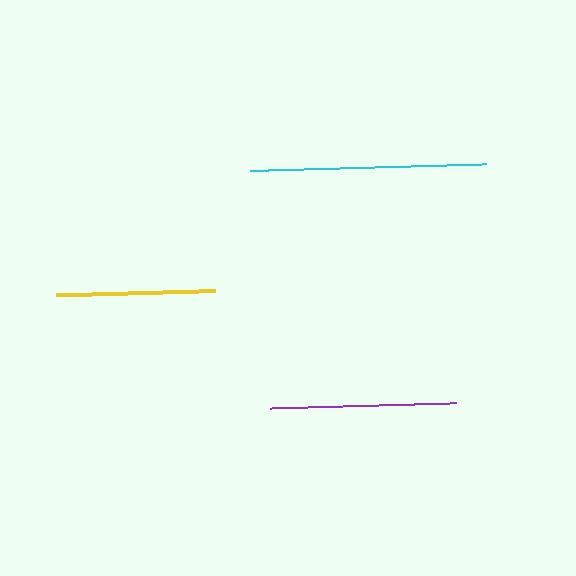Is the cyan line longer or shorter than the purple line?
The cyan line is longer than the purple line.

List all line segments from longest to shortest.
From longest to shortest: cyan, purple, yellow.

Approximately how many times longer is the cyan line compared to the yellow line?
The cyan line is approximately 1.5 times the length of the yellow line.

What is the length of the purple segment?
The purple segment is approximately 186 pixels long.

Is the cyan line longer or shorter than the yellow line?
The cyan line is longer than the yellow line.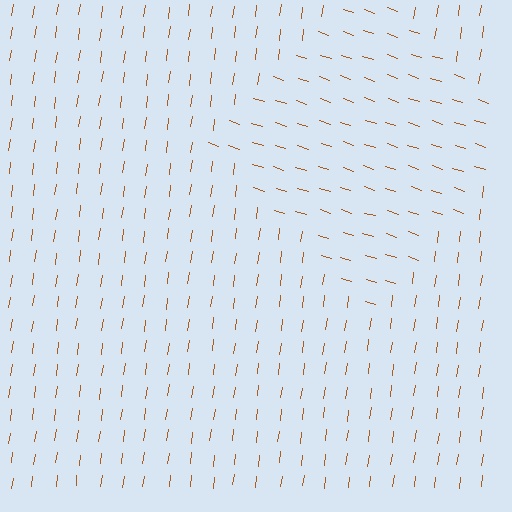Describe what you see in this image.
The image is filled with small brown line segments. A diamond region in the image has lines oriented differently from the surrounding lines, creating a visible texture boundary.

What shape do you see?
I see a diamond.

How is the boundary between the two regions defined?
The boundary is defined purely by a change in line orientation (approximately 80 degrees difference). All lines are the same color and thickness.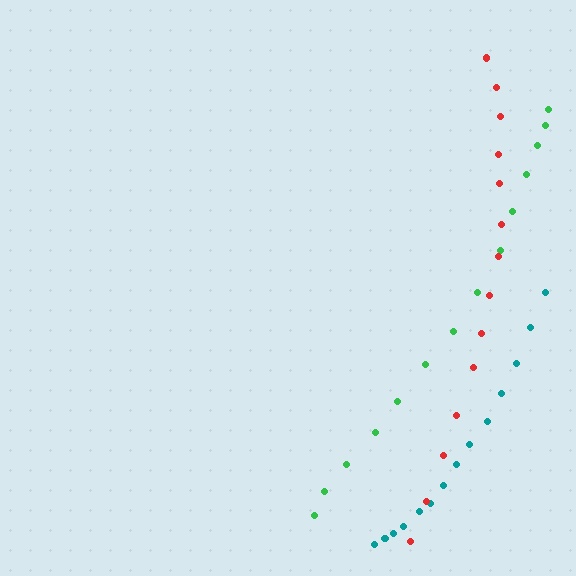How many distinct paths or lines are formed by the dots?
There are 3 distinct paths.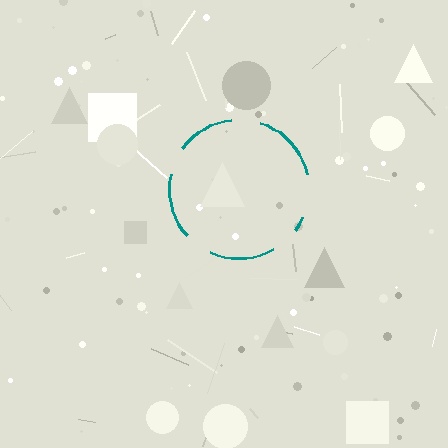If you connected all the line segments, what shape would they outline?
They would outline a circle.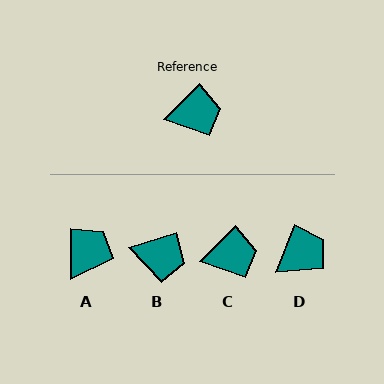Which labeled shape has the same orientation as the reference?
C.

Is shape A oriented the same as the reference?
No, it is off by about 45 degrees.